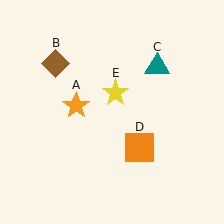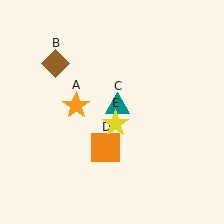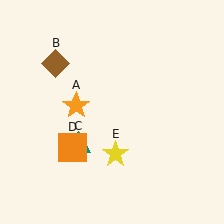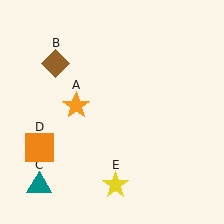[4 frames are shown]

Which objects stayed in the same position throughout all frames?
Orange star (object A) and brown diamond (object B) remained stationary.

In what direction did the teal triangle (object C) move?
The teal triangle (object C) moved down and to the left.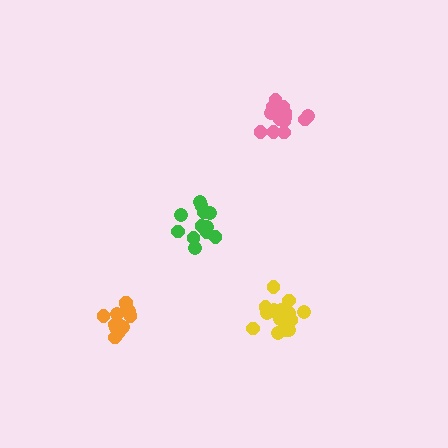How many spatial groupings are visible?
There are 4 spatial groupings.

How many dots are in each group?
Group 1: 17 dots, Group 2: 12 dots, Group 3: 13 dots, Group 4: 18 dots (60 total).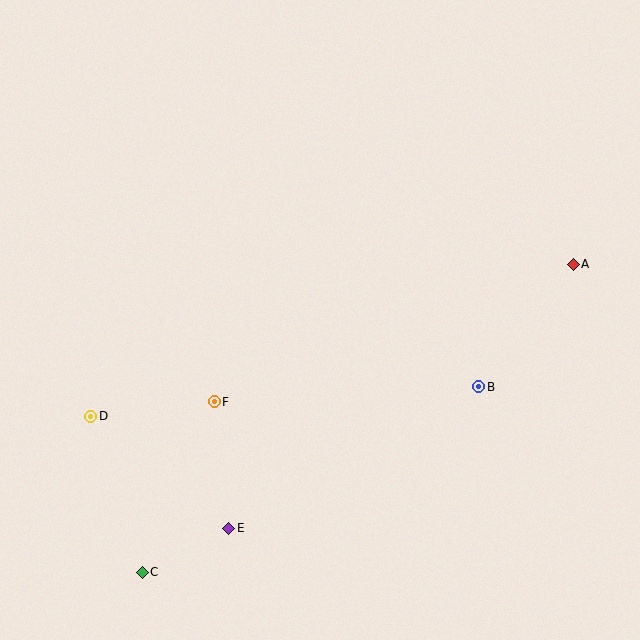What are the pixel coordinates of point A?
Point A is at (573, 264).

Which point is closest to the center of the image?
Point F at (214, 402) is closest to the center.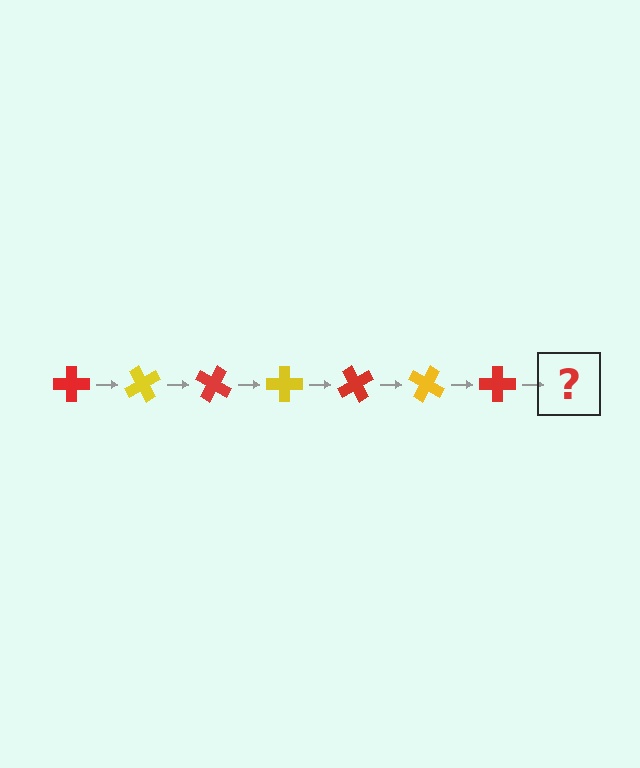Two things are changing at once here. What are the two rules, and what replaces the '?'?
The two rules are that it rotates 60 degrees each step and the color cycles through red and yellow. The '?' should be a yellow cross, rotated 420 degrees from the start.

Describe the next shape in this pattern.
It should be a yellow cross, rotated 420 degrees from the start.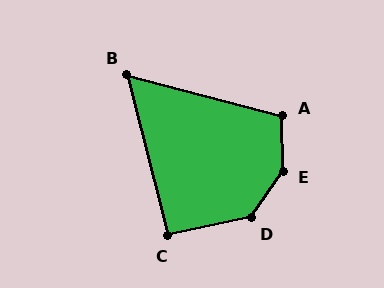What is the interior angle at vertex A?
Approximately 105 degrees (obtuse).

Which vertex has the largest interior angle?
E, at approximately 146 degrees.